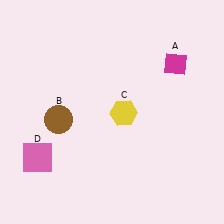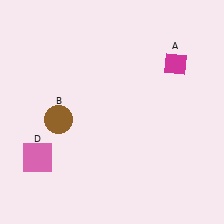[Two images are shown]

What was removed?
The yellow hexagon (C) was removed in Image 2.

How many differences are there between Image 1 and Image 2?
There is 1 difference between the two images.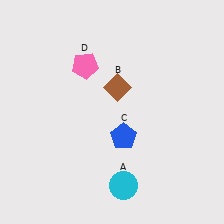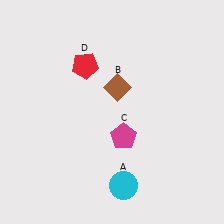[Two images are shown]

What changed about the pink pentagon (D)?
In Image 1, D is pink. In Image 2, it changed to red.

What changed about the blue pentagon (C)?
In Image 1, C is blue. In Image 2, it changed to magenta.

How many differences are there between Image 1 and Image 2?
There are 2 differences between the two images.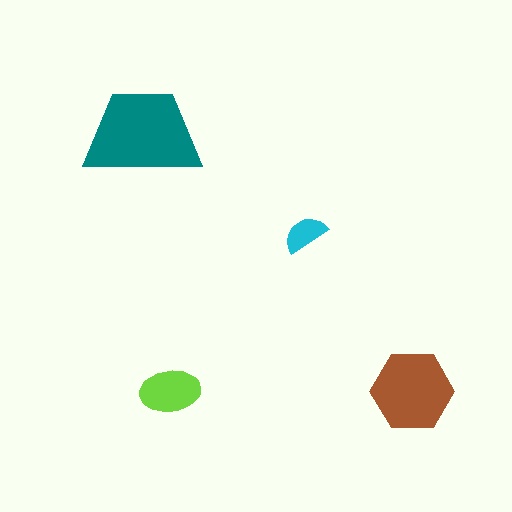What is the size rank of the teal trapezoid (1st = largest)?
1st.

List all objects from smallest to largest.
The cyan semicircle, the lime ellipse, the brown hexagon, the teal trapezoid.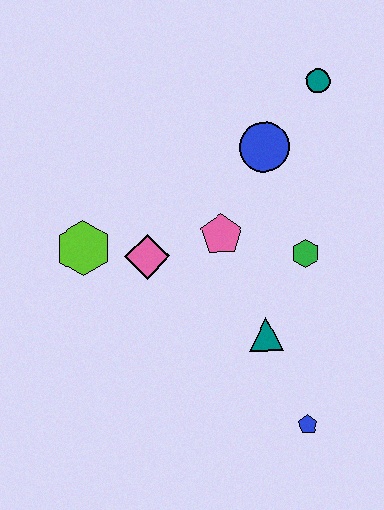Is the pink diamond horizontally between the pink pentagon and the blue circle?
No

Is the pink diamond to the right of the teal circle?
No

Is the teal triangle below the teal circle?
Yes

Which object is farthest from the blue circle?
The blue pentagon is farthest from the blue circle.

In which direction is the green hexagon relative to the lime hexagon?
The green hexagon is to the right of the lime hexagon.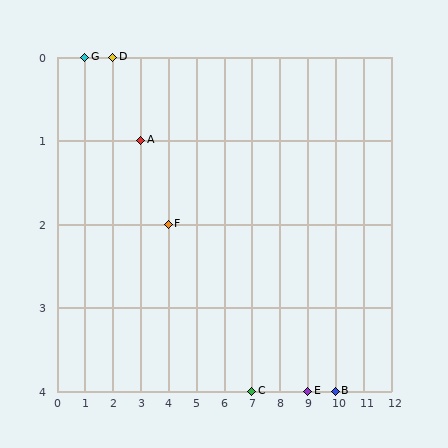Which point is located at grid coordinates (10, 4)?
Point B is at (10, 4).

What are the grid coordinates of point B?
Point B is at grid coordinates (10, 4).